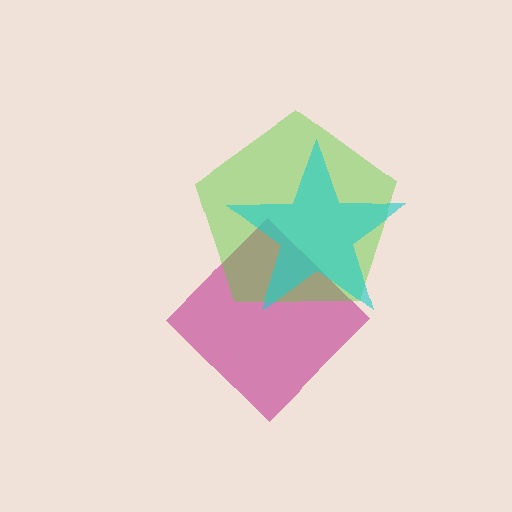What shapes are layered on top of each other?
The layered shapes are: a magenta diamond, a lime pentagon, a cyan star.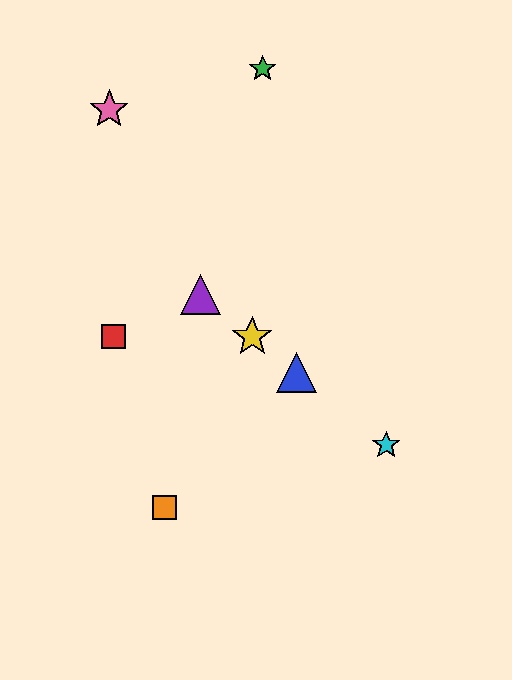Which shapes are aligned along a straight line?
The blue triangle, the yellow star, the purple triangle, the cyan star are aligned along a straight line.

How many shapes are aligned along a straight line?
4 shapes (the blue triangle, the yellow star, the purple triangle, the cyan star) are aligned along a straight line.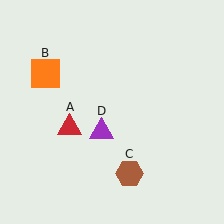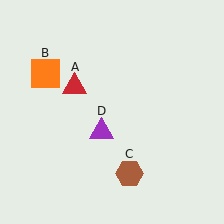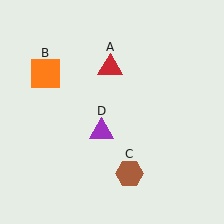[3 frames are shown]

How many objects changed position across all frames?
1 object changed position: red triangle (object A).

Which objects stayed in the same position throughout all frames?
Orange square (object B) and brown hexagon (object C) and purple triangle (object D) remained stationary.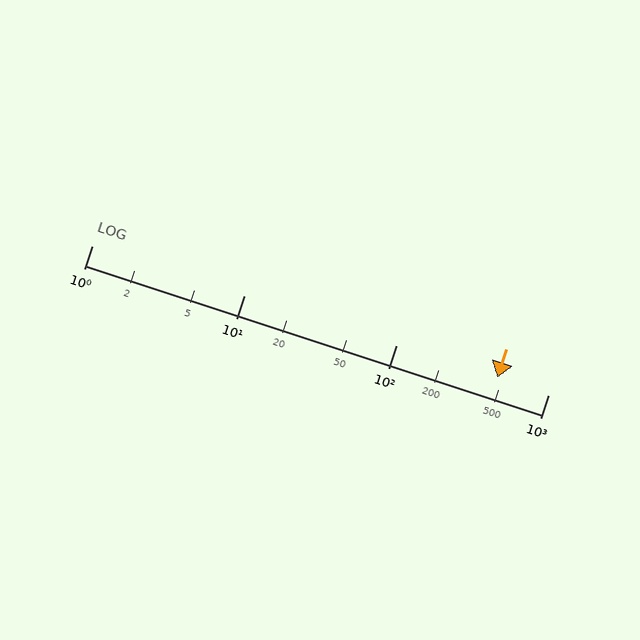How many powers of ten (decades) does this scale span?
The scale spans 3 decades, from 1 to 1000.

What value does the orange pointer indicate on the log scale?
The pointer indicates approximately 460.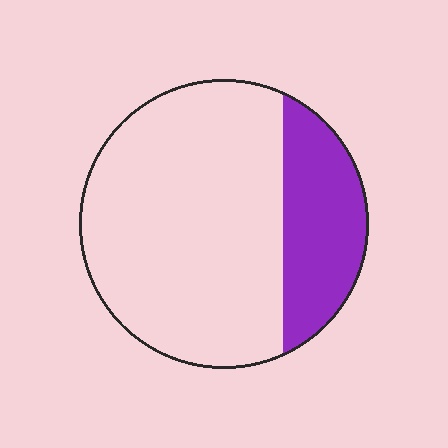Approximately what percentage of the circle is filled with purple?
Approximately 25%.